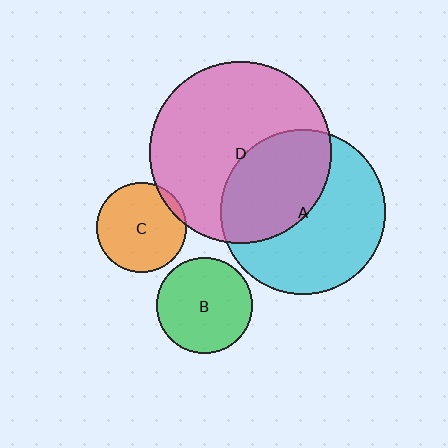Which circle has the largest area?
Circle D (pink).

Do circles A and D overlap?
Yes.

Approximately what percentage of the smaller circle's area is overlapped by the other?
Approximately 45%.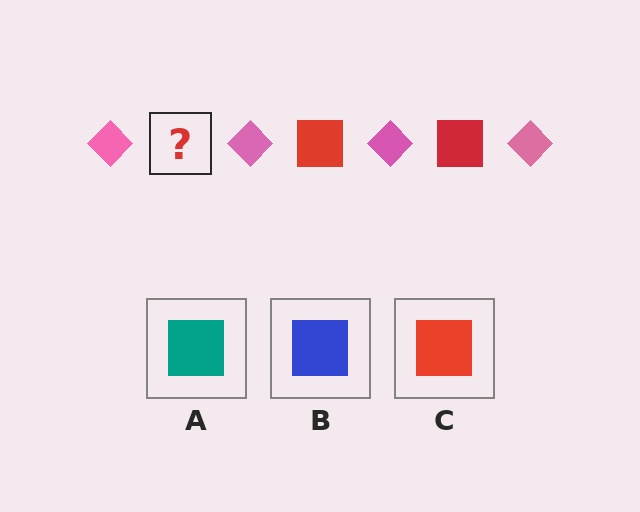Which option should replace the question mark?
Option C.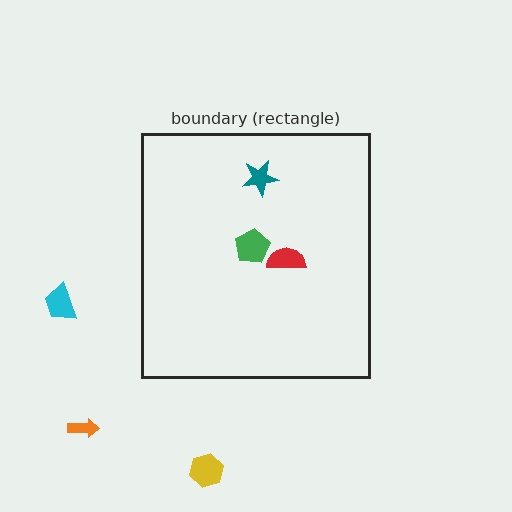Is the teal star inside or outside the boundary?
Inside.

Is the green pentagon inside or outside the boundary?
Inside.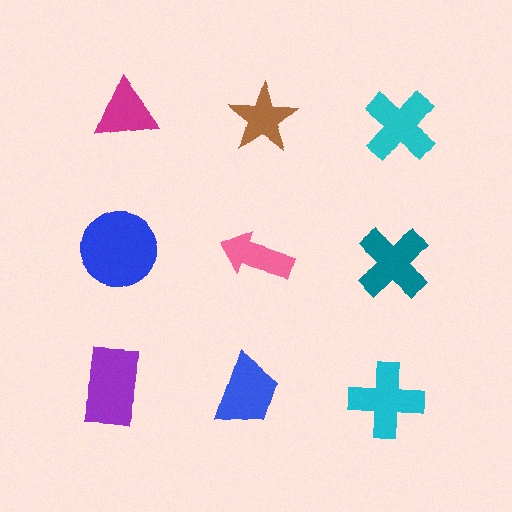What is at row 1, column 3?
A cyan cross.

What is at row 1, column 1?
A magenta triangle.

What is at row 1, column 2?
A brown star.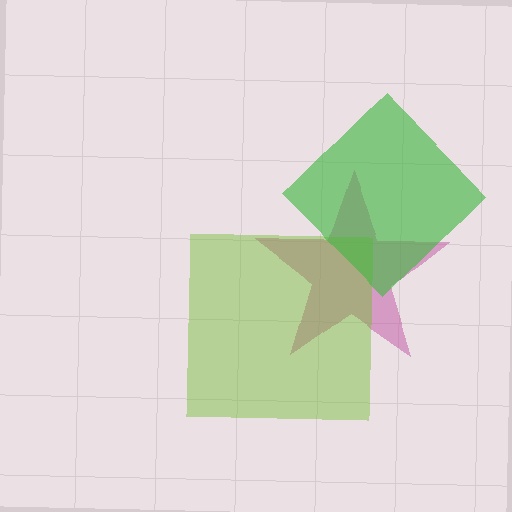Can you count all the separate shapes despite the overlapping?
Yes, there are 3 separate shapes.